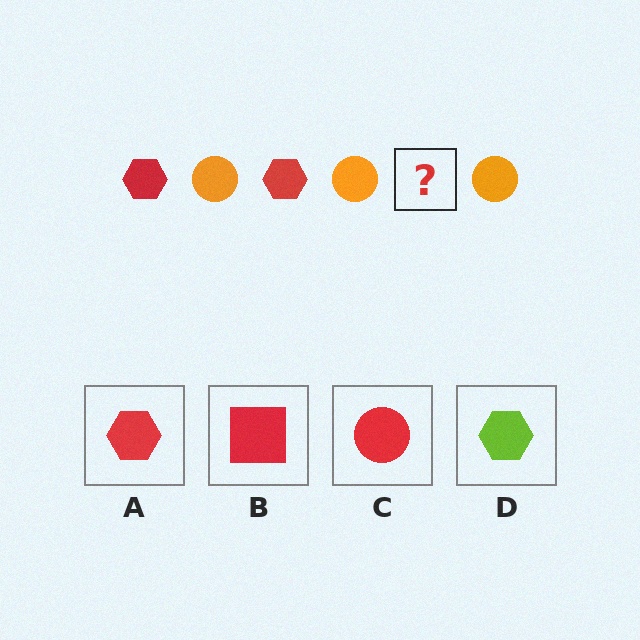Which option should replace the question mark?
Option A.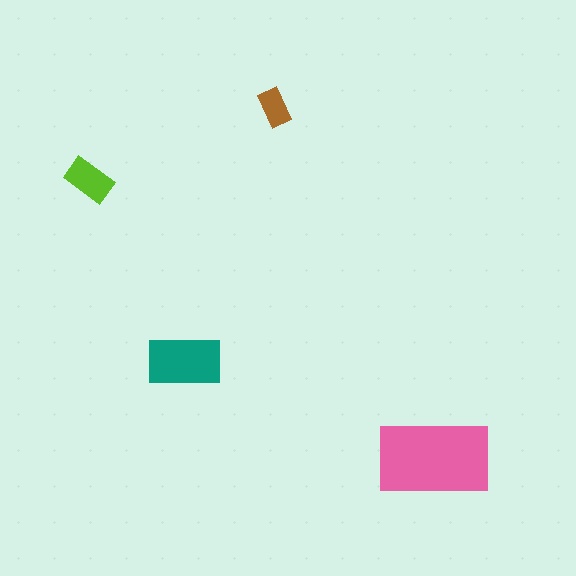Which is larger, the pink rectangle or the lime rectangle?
The pink one.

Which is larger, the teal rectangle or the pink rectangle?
The pink one.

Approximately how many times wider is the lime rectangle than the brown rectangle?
About 1.5 times wider.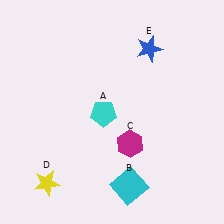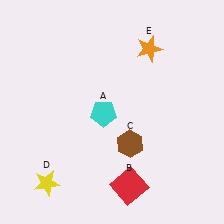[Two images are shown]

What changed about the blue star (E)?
In Image 1, E is blue. In Image 2, it changed to orange.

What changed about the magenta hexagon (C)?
In Image 1, C is magenta. In Image 2, it changed to brown.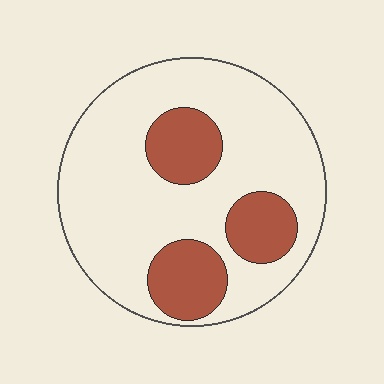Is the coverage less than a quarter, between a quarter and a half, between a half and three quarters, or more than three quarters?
Less than a quarter.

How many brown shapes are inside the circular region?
3.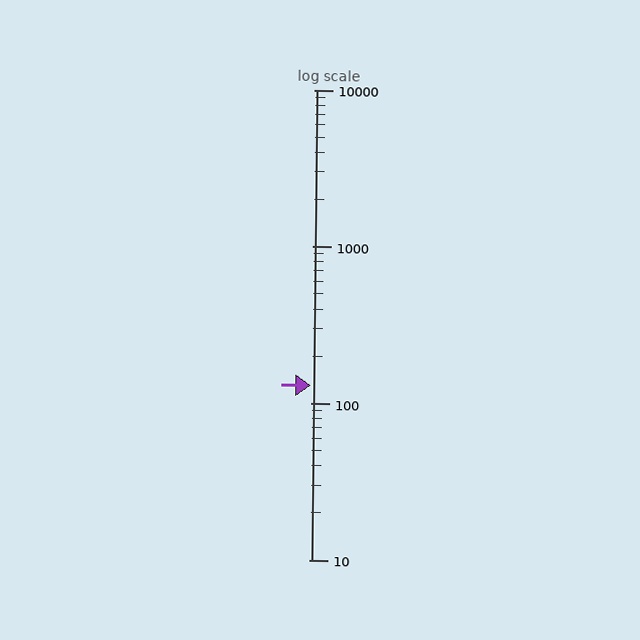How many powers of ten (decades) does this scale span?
The scale spans 3 decades, from 10 to 10000.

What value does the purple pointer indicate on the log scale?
The pointer indicates approximately 130.